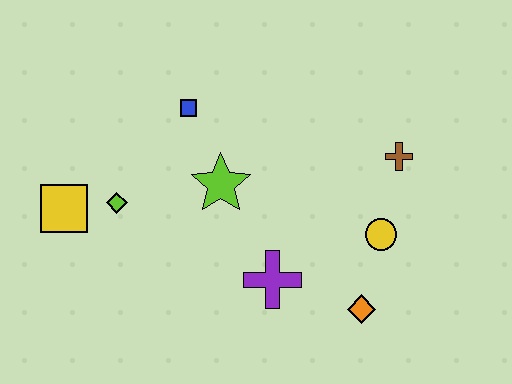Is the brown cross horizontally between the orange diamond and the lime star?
No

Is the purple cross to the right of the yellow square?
Yes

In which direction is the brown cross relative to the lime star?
The brown cross is to the right of the lime star.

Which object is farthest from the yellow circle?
The yellow square is farthest from the yellow circle.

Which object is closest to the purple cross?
The orange diamond is closest to the purple cross.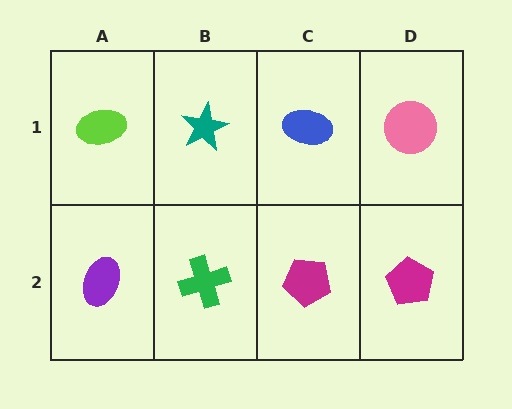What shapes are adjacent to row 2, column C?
A blue ellipse (row 1, column C), a green cross (row 2, column B), a magenta pentagon (row 2, column D).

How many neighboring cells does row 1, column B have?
3.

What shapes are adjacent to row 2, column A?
A lime ellipse (row 1, column A), a green cross (row 2, column B).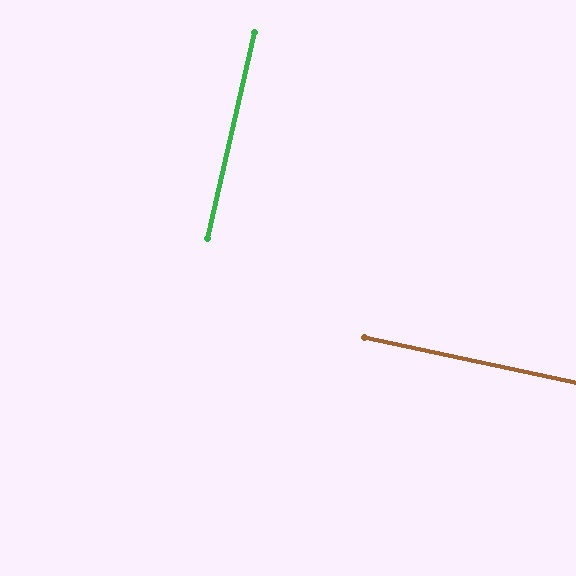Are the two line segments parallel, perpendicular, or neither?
Perpendicular — they meet at approximately 89°.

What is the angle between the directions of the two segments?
Approximately 89 degrees.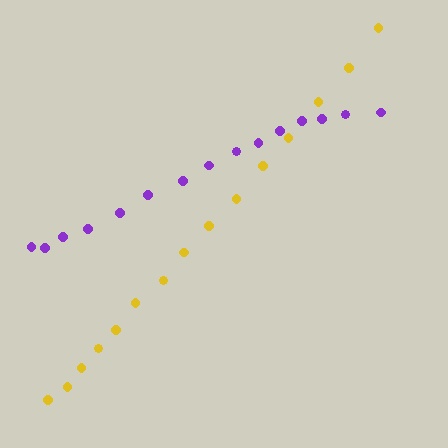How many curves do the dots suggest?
There are 2 distinct paths.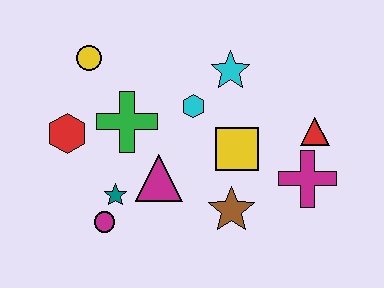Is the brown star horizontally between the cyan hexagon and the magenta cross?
Yes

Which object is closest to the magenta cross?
The red triangle is closest to the magenta cross.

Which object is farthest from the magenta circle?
The red triangle is farthest from the magenta circle.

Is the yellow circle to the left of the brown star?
Yes